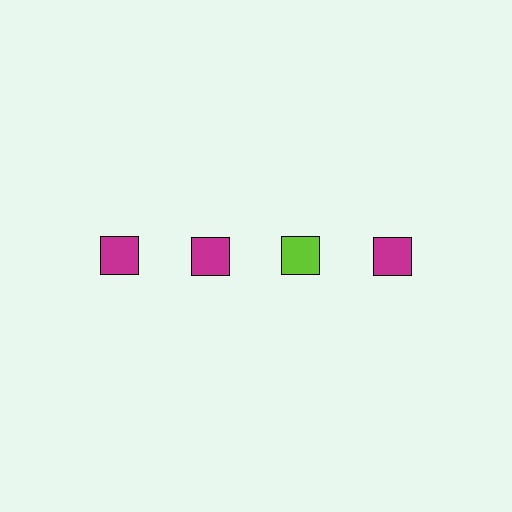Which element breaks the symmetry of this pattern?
The lime square in the top row, center column breaks the symmetry. All other shapes are magenta squares.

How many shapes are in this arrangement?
There are 4 shapes arranged in a grid pattern.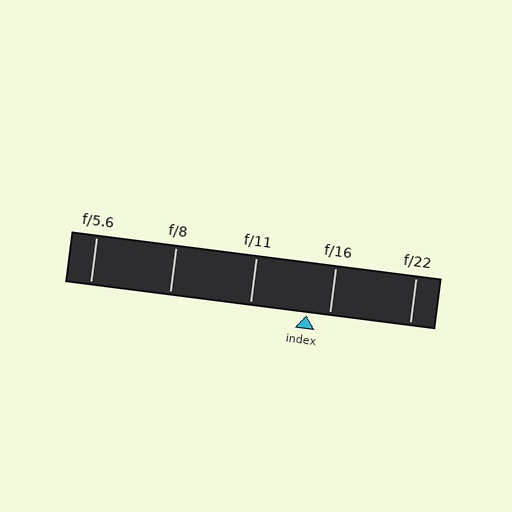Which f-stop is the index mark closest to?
The index mark is closest to f/16.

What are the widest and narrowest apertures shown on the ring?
The widest aperture shown is f/5.6 and the narrowest is f/22.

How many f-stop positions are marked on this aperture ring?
There are 5 f-stop positions marked.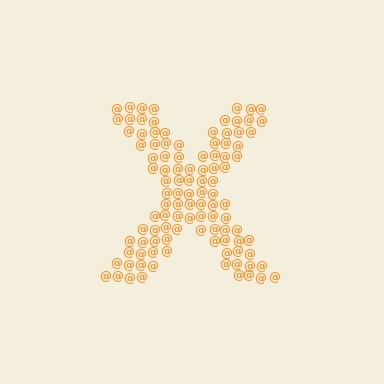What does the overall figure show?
The overall figure shows the letter X.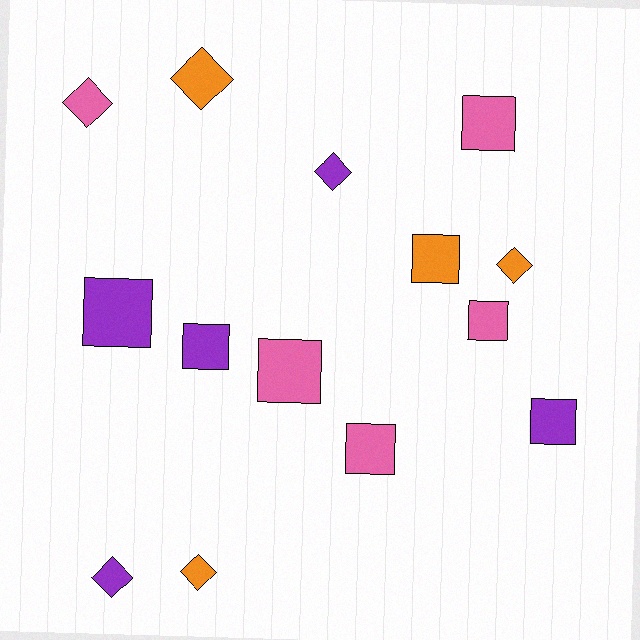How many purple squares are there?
There are 3 purple squares.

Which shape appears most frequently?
Square, with 8 objects.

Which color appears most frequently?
Purple, with 5 objects.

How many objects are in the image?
There are 14 objects.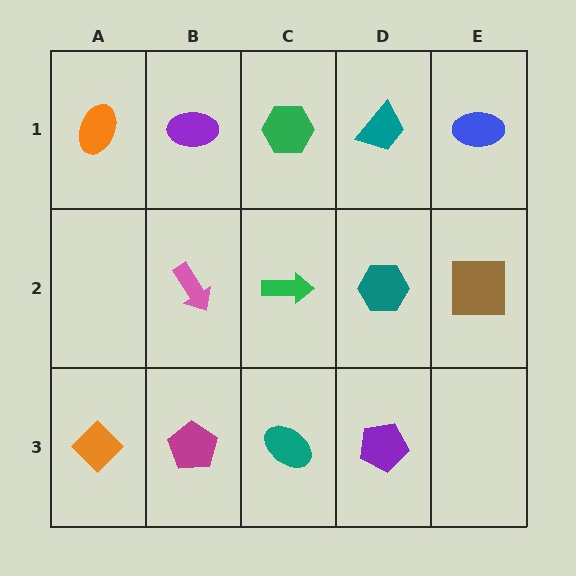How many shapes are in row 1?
5 shapes.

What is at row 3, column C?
A teal ellipse.